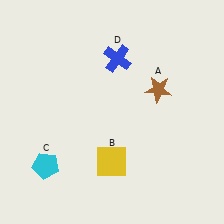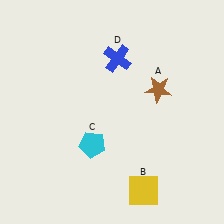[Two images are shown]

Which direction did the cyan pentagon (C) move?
The cyan pentagon (C) moved right.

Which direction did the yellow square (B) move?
The yellow square (B) moved right.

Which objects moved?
The objects that moved are: the yellow square (B), the cyan pentagon (C).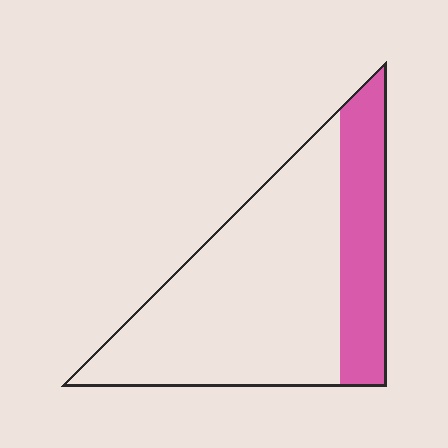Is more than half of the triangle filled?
No.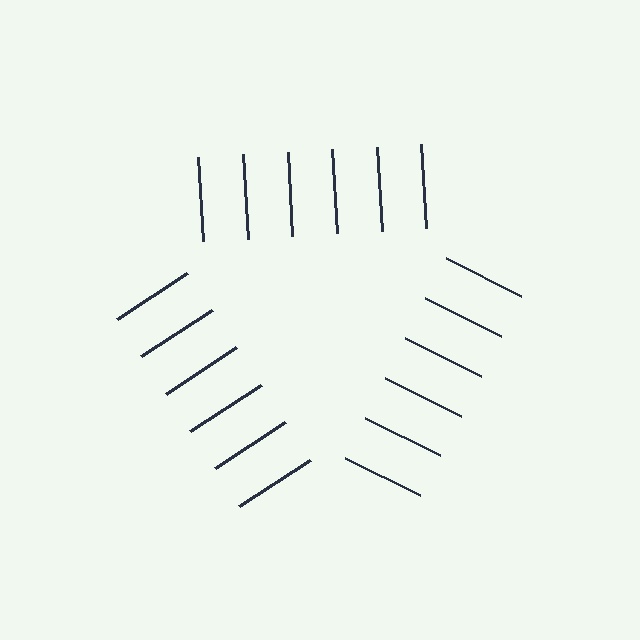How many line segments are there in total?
18 — 6 along each of the 3 edges.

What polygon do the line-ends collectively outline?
An illusory triangle — the line segments terminate on its edges but no continuous stroke is drawn.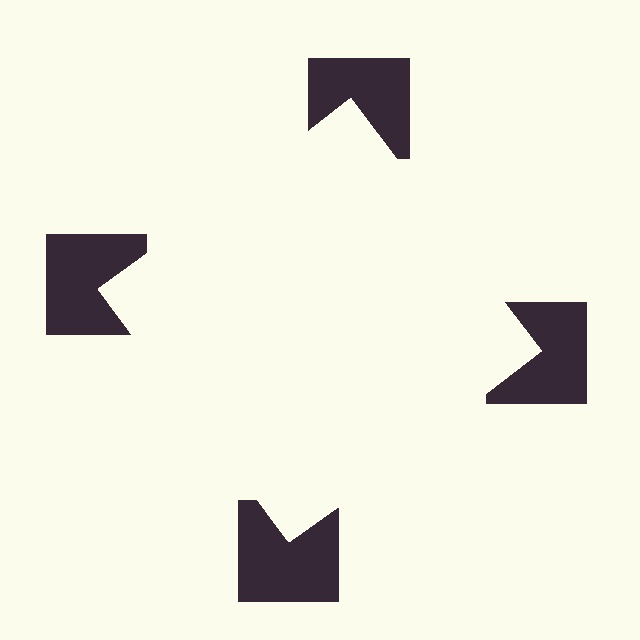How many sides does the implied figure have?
4 sides.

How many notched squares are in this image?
There are 4 — one at each vertex of the illusory square.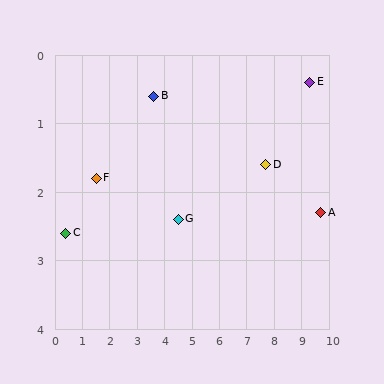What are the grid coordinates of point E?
Point E is at approximately (9.3, 0.4).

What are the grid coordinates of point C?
Point C is at approximately (0.4, 2.6).